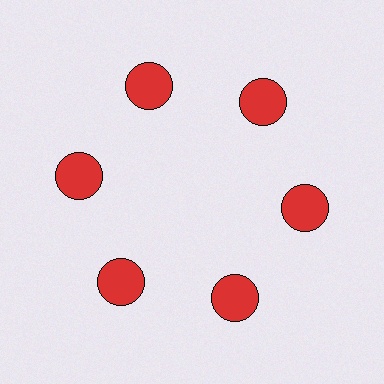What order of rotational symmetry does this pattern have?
This pattern has 6-fold rotational symmetry.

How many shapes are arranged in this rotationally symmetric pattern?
There are 6 shapes, arranged in 6 groups of 1.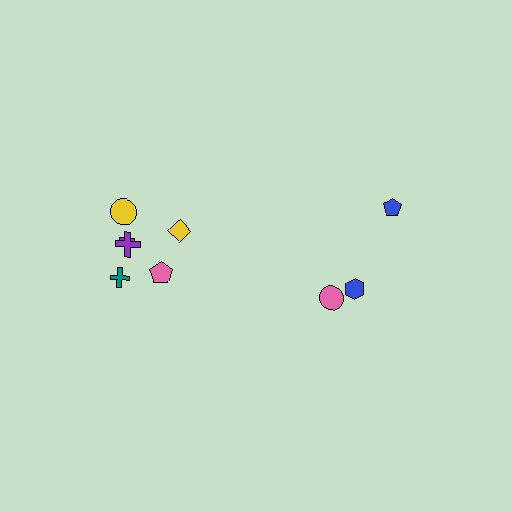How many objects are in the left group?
There are 6 objects.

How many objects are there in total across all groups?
There are 9 objects.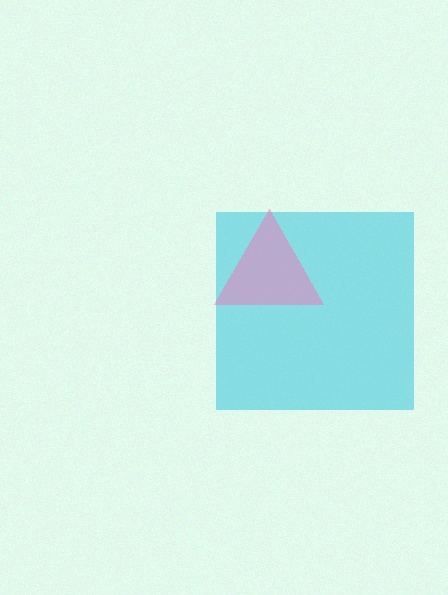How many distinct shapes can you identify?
There are 2 distinct shapes: a cyan square, a pink triangle.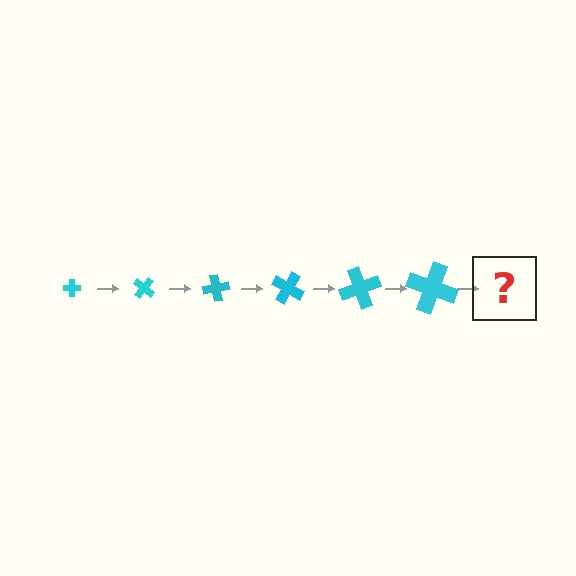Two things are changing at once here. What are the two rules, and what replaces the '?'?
The two rules are that the cross grows larger each step and it rotates 40 degrees each step. The '?' should be a cross, larger than the previous one and rotated 240 degrees from the start.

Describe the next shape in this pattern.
It should be a cross, larger than the previous one and rotated 240 degrees from the start.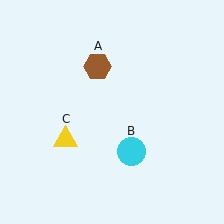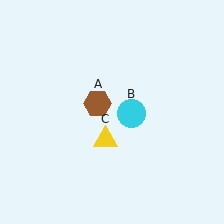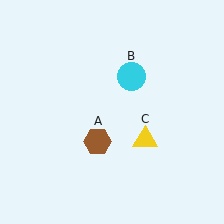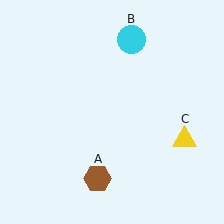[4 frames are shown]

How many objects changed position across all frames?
3 objects changed position: brown hexagon (object A), cyan circle (object B), yellow triangle (object C).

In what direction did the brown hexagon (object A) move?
The brown hexagon (object A) moved down.